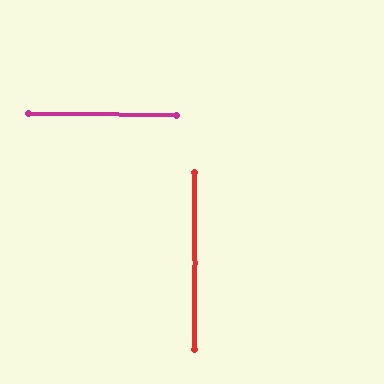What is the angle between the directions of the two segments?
Approximately 89 degrees.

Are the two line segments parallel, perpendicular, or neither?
Perpendicular — they meet at approximately 89°.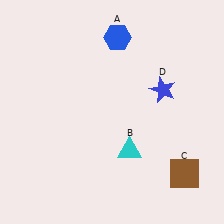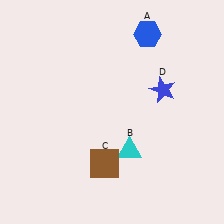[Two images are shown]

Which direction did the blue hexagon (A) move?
The blue hexagon (A) moved right.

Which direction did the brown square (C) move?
The brown square (C) moved left.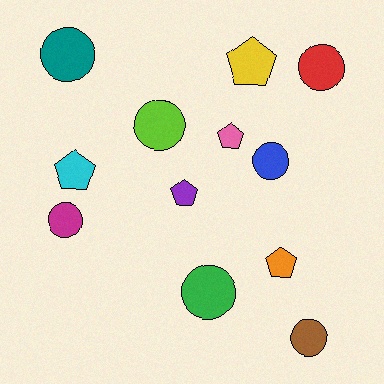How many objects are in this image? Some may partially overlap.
There are 12 objects.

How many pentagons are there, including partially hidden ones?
There are 5 pentagons.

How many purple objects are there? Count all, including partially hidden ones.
There is 1 purple object.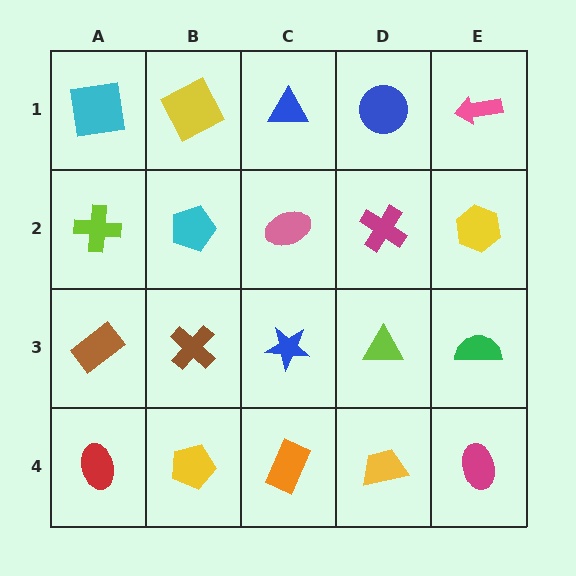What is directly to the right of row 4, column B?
An orange rectangle.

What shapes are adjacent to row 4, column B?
A brown cross (row 3, column B), a red ellipse (row 4, column A), an orange rectangle (row 4, column C).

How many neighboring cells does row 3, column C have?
4.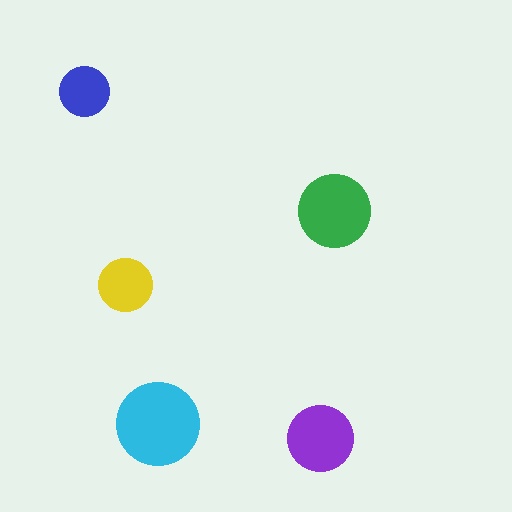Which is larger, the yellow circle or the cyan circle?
The cyan one.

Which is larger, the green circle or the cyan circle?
The cyan one.